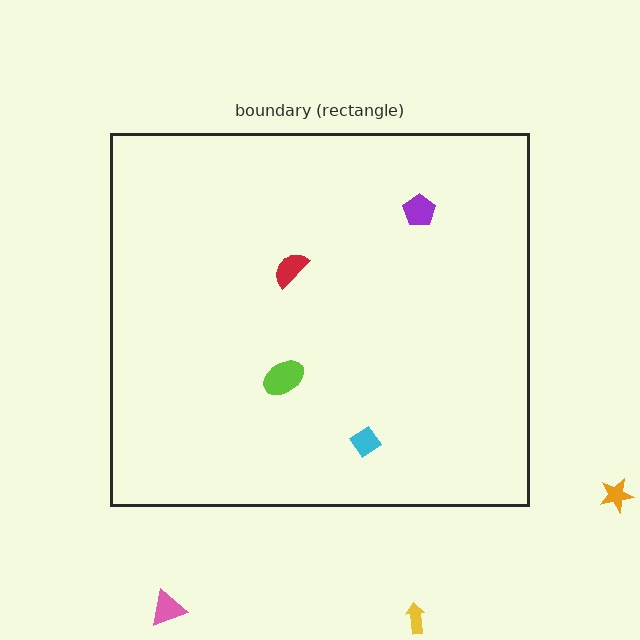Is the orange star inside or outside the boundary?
Outside.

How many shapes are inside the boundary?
4 inside, 3 outside.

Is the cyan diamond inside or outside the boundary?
Inside.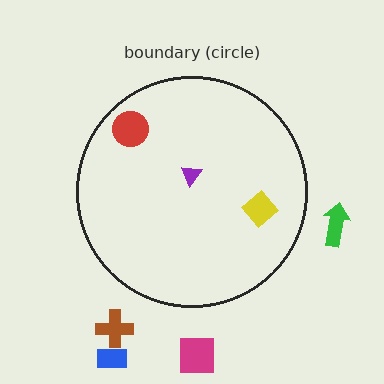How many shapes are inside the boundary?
3 inside, 4 outside.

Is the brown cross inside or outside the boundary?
Outside.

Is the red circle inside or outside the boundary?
Inside.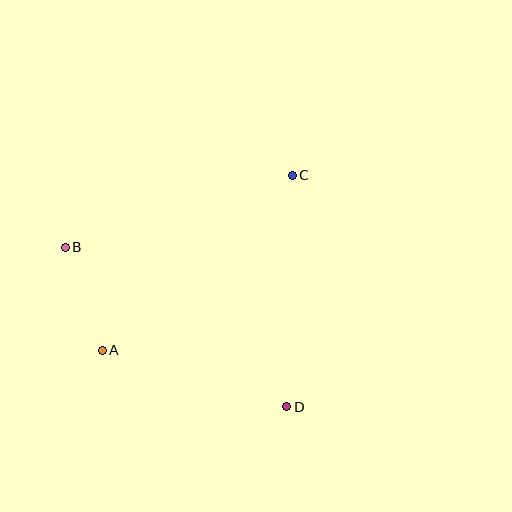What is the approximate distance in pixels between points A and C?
The distance between A and C is approximately 258 pixels.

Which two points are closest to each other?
Points A and B are closest to each other.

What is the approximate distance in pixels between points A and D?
The distance between A and D is approximately 193 pixels.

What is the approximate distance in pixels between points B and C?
The distance between B and C is approximately 238 pixels.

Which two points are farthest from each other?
Points B and D are farthest from each other.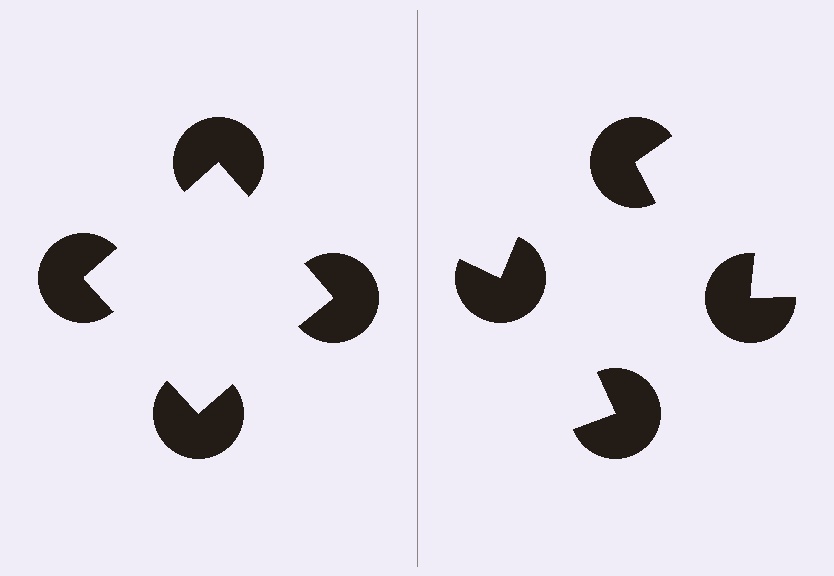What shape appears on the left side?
An illusory square.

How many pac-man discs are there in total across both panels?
8 — 4 on each side.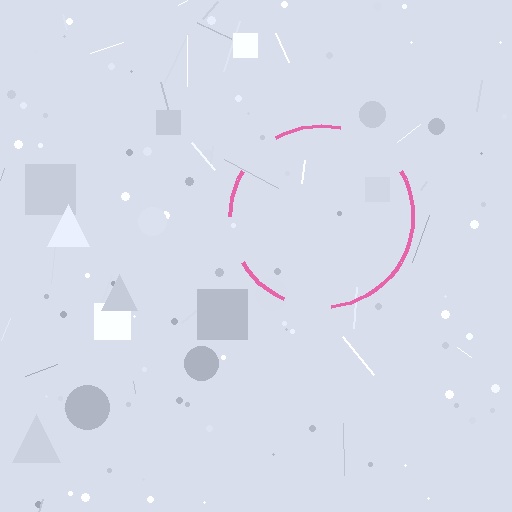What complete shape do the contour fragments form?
The contour fragments form a circle.